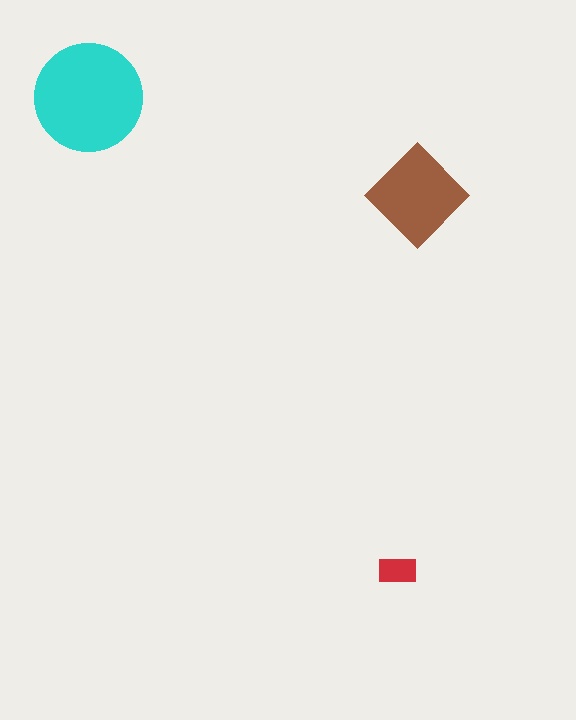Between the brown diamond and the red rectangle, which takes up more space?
The brown diamond.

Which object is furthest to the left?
The cyan circle is leftmost.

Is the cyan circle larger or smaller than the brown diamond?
Larger.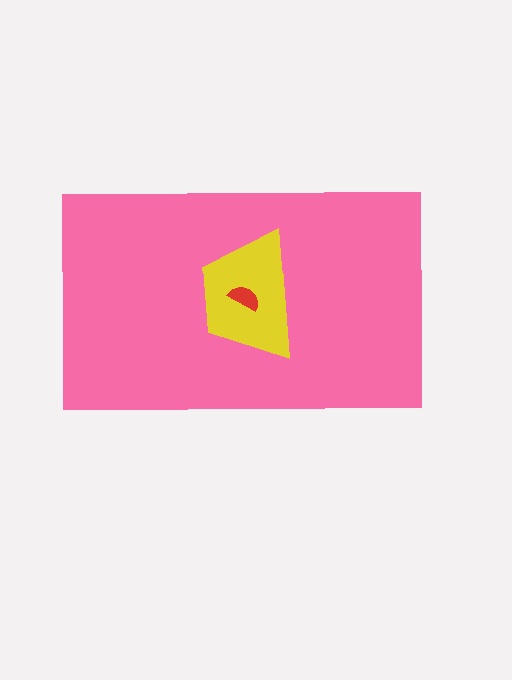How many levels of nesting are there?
3.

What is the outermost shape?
The pink rectangle.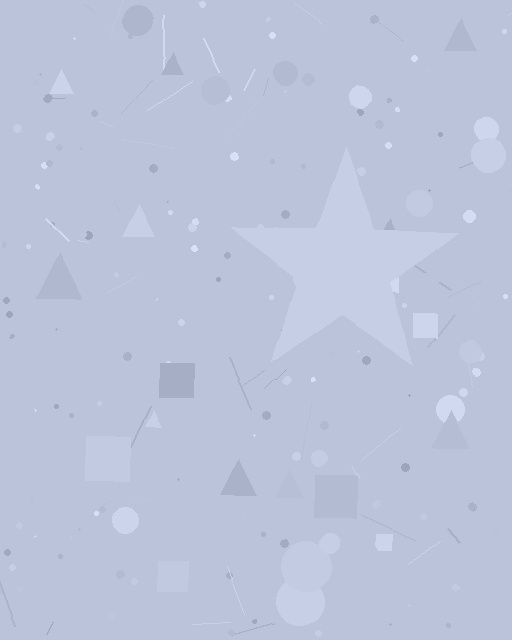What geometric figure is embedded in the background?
A star is embedded in the background.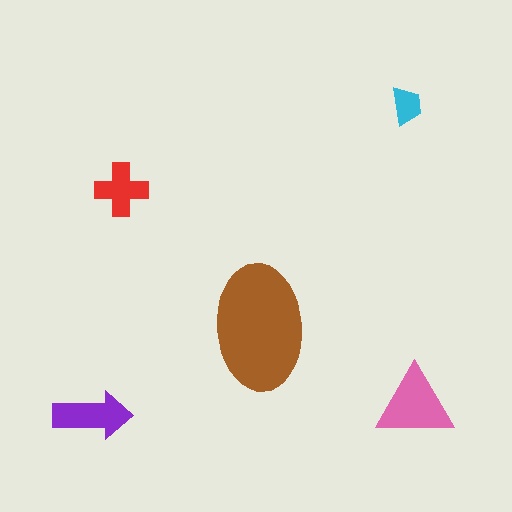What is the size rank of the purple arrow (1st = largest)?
3rd.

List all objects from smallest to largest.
The cyan trapezoid, the red cross, the purple arrow, the pink triangle, the brown ellipse.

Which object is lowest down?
The purple arrow is bottommost.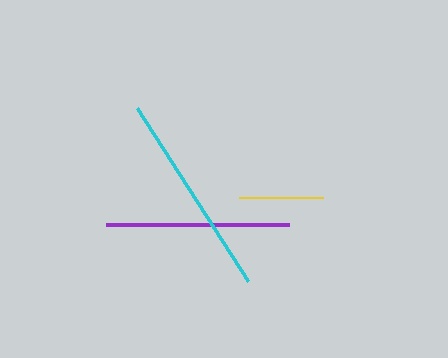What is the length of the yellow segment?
The yellow segment is approximately 83 pixels long.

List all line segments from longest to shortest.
From longest to shortest: cyan, purple, yellow.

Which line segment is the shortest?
The yellow line is the shortest at approximately 83 pixels.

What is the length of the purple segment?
The purple segment is approximately 183 pixels long.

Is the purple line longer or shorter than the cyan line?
The cyan line is longer than the purple line.